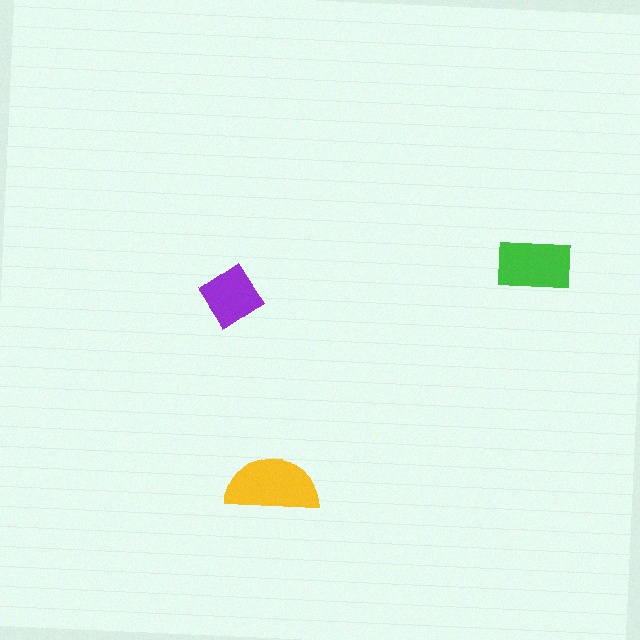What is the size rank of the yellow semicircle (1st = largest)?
1st.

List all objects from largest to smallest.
The yellow semicircle, the green rectangle, the purple diamond.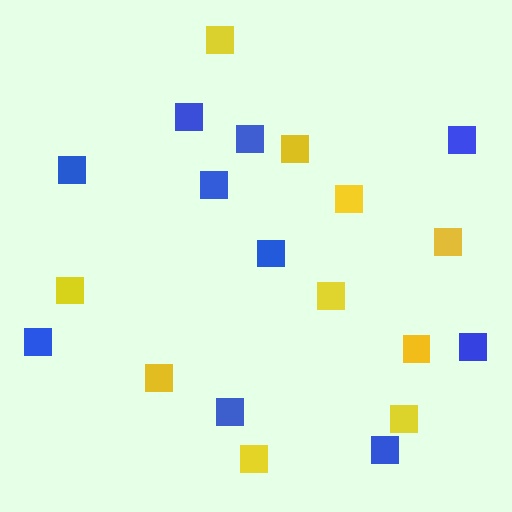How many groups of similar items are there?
There are 2 groups: one group of yellow squares (10) and one group of blue squares (10).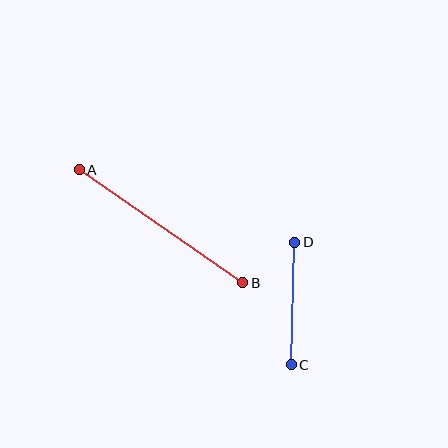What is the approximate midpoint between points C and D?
The midpoint is at approximately (293, 304) pixels.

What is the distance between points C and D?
The distance is approximately 123 pixels.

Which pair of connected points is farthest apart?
Points A and B are farthest apart.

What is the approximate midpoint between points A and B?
The midpoint is at approximately (161, 226) pixels.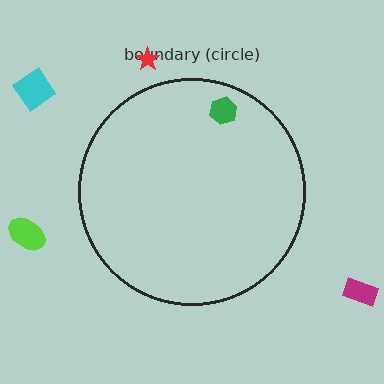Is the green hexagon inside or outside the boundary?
Inside.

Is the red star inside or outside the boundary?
Outside.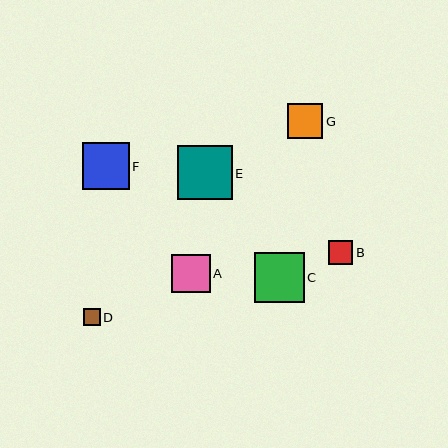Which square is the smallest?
Square D is the smallest with a size of approximately 17 pixels.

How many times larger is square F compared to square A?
Square F is approximately 1.2 times the size of square A.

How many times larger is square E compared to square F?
Square E is approximately 1.2 times the size of square F.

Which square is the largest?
Square E is the largest with a size of approximately 55 pixels.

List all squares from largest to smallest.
From largest to smallest: E, C, F, A, G, B, D.